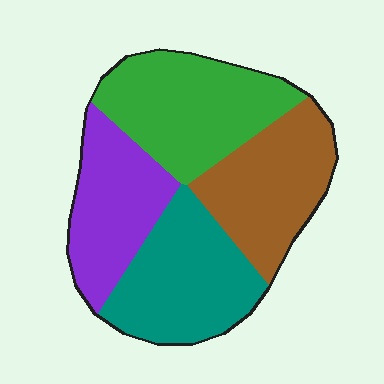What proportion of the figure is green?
Green covers around 30% of the figure.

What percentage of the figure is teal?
Teal covers around 25% of the figure.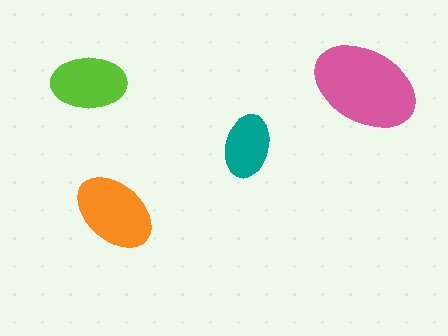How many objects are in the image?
There are 4 objects in the image.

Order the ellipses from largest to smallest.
the pink one, the orange one, the lime one, the teal one.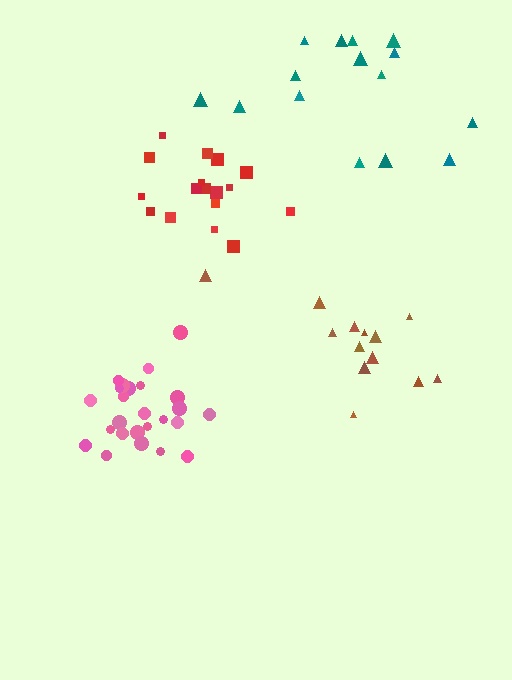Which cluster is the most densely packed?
Pink.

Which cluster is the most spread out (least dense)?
Teal.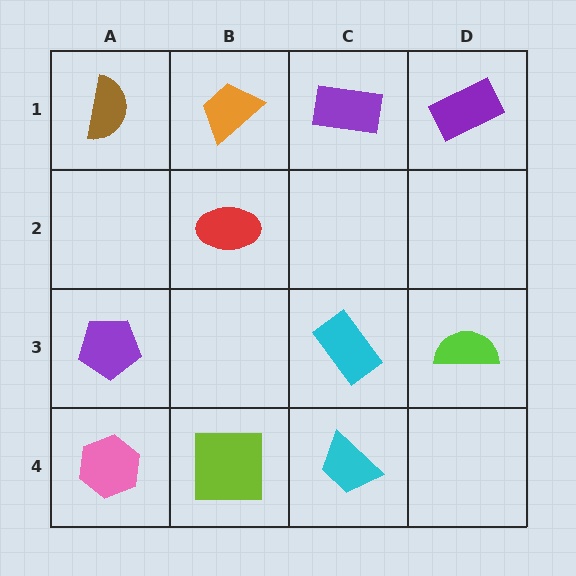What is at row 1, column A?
A brown semicircle.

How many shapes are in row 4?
3 shapes.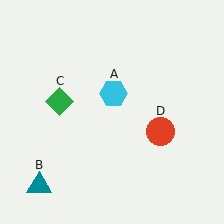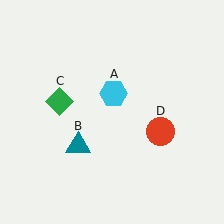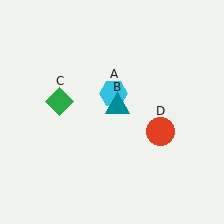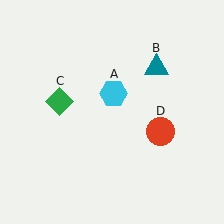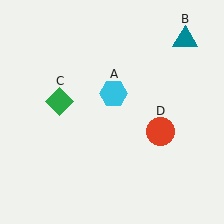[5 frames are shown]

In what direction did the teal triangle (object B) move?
The teal triangle (object B) moved up and to the right.